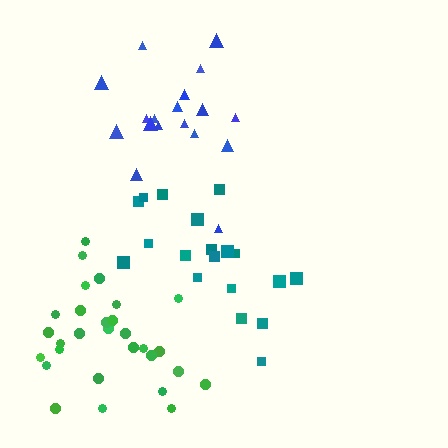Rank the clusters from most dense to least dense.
green, teal, blue.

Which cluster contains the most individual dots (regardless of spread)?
Green (29).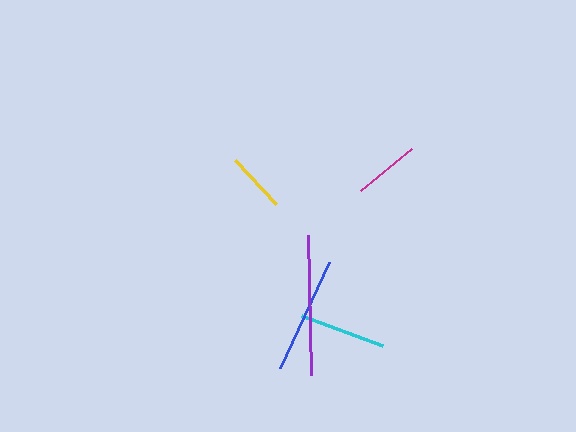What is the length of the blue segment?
The blue segment is approximately 117 pixels long.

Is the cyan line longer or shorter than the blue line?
The blue line is longer than the cyan line.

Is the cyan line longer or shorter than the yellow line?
The cyan line is longer than the yellow line.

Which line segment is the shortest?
The yellow line is the shortest at approximately 60 pixels.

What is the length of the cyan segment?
The cyan segment is approximately 86 pixels long.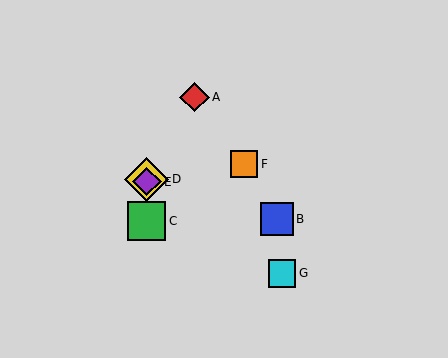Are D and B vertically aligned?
No, D is at x≈147 and B is at x≈277.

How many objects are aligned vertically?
3 objects (C, D, E) are aligned vertically.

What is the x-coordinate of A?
Object A is at x≈194.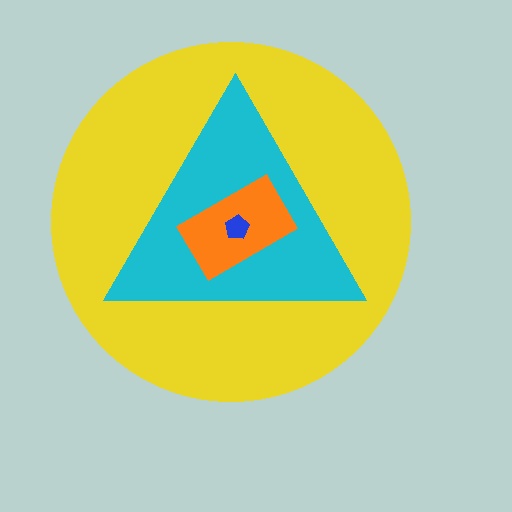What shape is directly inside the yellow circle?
The cyan triangle.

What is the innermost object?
The blue pentagon.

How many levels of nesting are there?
4.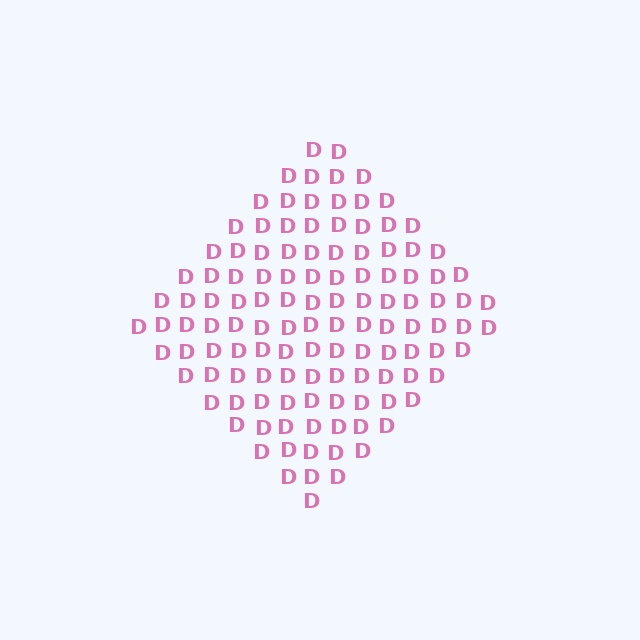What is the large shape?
The large shape is a diamond.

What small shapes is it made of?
It is made of small letter D's.